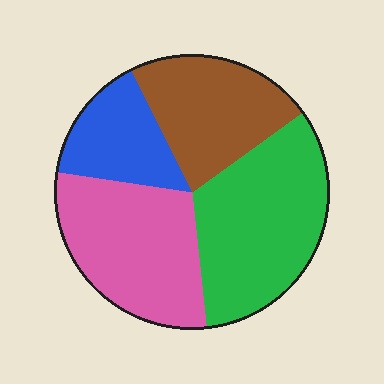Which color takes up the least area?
Blue, at roughly 15%.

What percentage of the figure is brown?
Brown covers roughly 25% of the figure.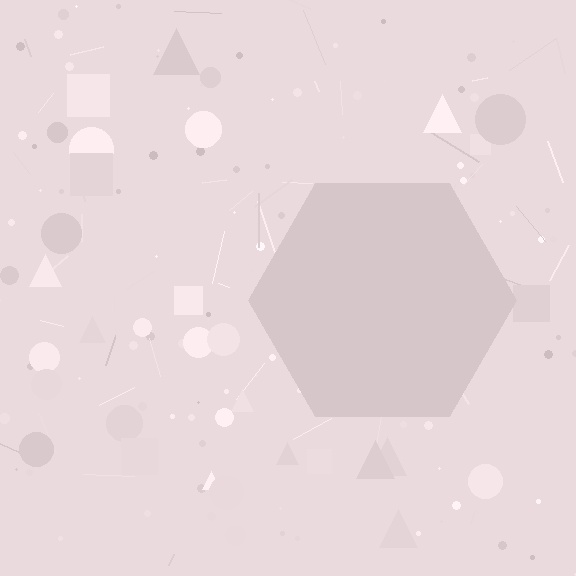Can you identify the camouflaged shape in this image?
The camouflaged shape is a hexagon.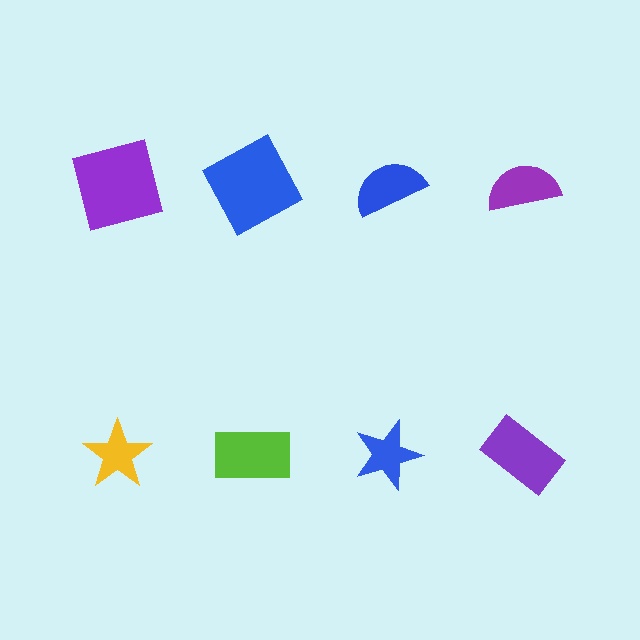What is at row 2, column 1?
A yellow star.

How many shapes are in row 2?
4 shapes.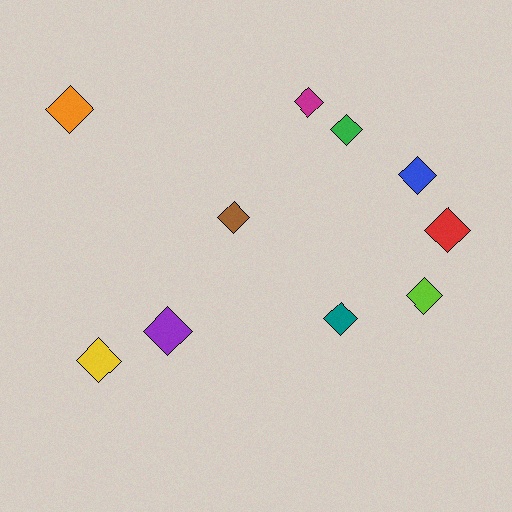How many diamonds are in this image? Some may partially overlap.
There are 10 diamonds.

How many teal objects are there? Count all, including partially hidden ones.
There is 1 teal object.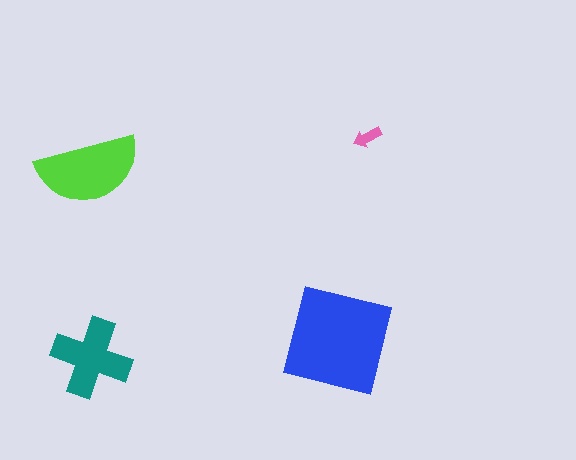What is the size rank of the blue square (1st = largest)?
1st.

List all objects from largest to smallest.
The blue square, the lime semicircle, the teal cross, the pink arrow.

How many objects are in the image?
There are 4 objects in the image.